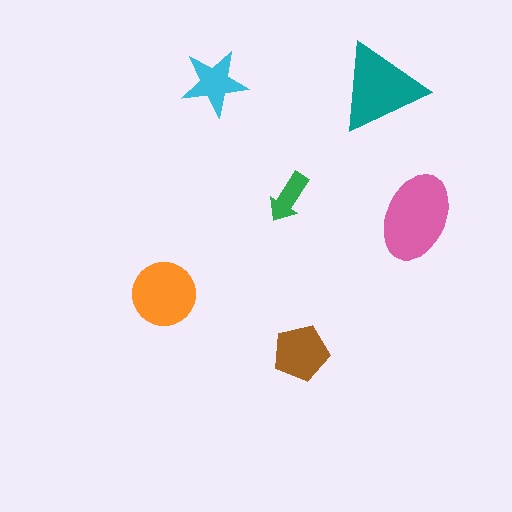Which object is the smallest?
The green arrow.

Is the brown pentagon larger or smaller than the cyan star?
Larger.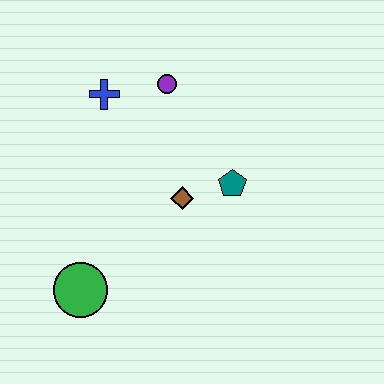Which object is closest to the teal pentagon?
The brown diamond is closest to the teal pentagon.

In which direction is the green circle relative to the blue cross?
The green circle is below the blue cross.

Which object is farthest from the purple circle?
The green circle is farthest from the purple circle.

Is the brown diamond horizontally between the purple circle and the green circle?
No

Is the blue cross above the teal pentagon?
Yes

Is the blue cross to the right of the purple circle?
No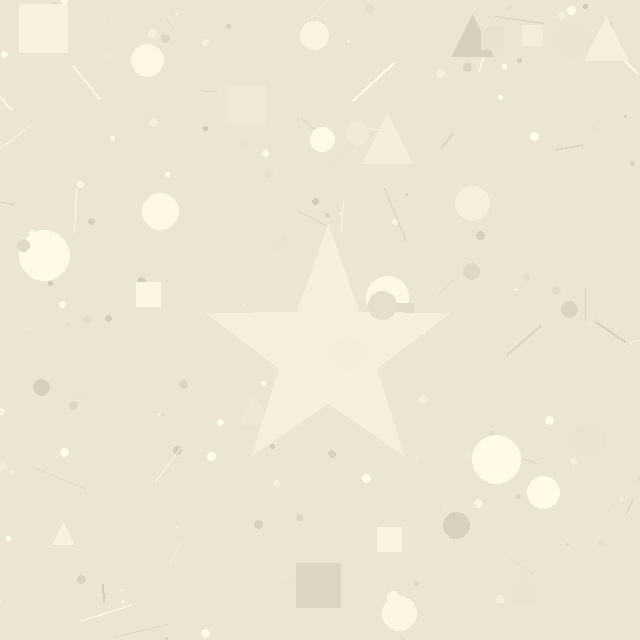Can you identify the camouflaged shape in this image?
The camouflaged shape is a star.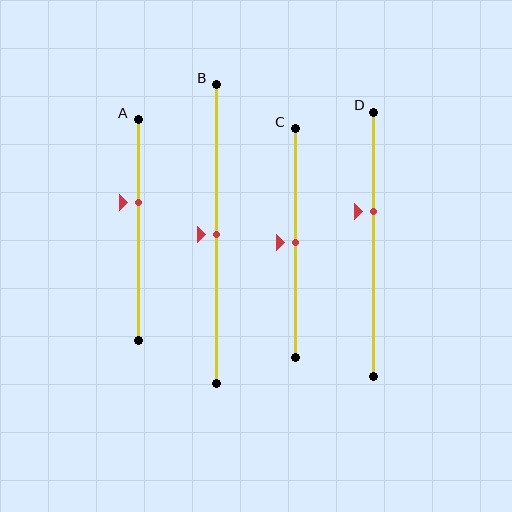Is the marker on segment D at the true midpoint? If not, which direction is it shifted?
No, the marker on segment D is shifted upward by about 12% of the segment length.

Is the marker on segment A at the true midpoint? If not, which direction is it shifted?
No, the marker on segment A is shifted upward by about 13% of the segment length.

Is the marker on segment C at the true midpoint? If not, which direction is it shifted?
Yes, the marker on segment C is at the true midpoint.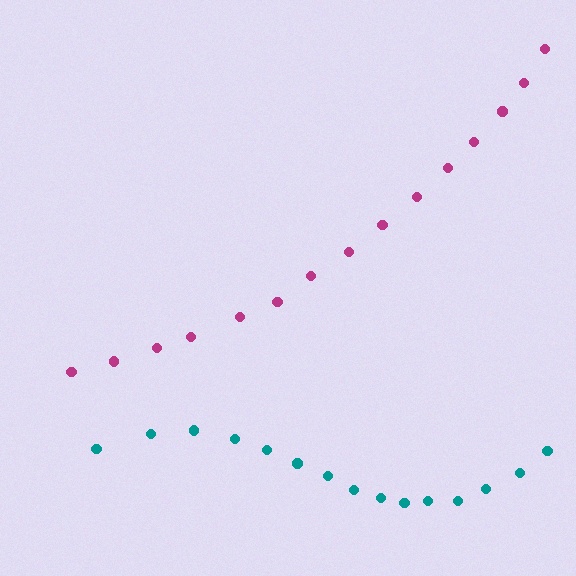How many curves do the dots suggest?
There are 2 distinct paths.